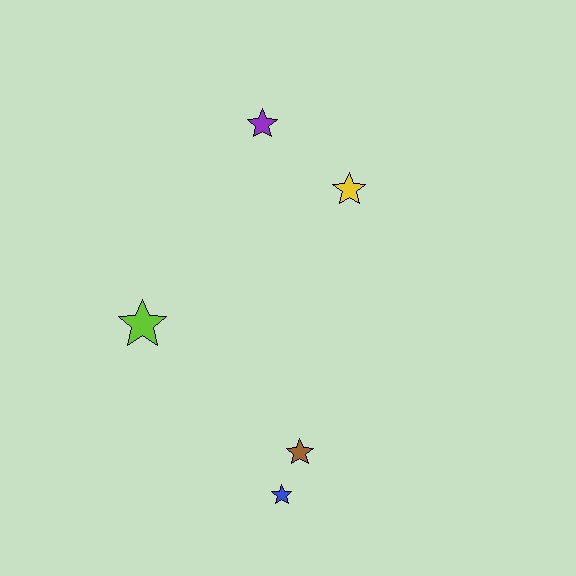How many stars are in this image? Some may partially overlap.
There are 5 stars.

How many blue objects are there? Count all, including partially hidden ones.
There is 1 blue object.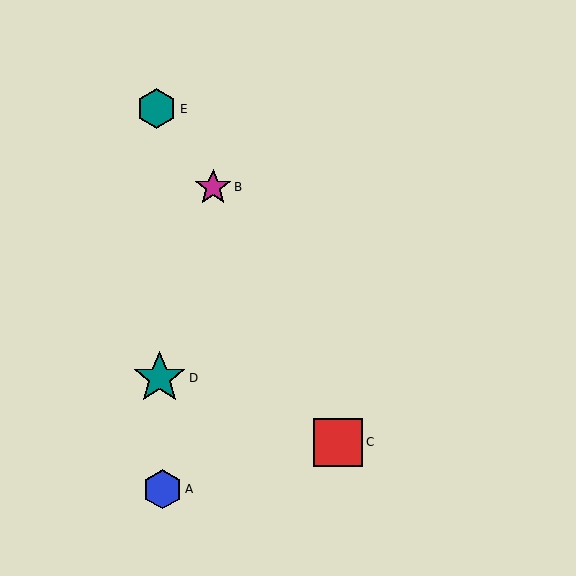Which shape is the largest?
The teal star (labeled D) is the largest.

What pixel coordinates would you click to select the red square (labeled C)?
Click at (338, 442) to select the red square C.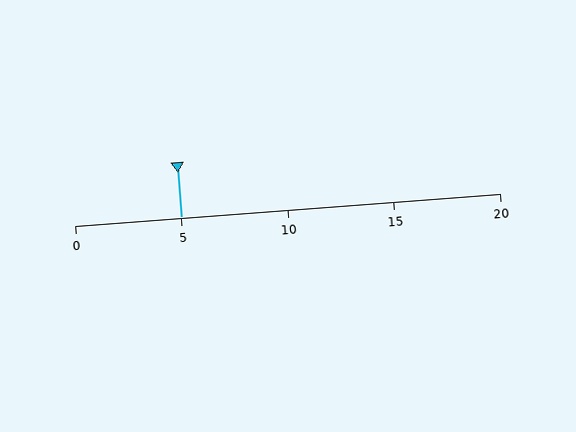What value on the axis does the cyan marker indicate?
The marker indicates approximately 5.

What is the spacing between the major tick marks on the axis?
The major ticks are spaced 5 apart.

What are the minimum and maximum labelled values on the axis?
The axis runs from 0 to 20.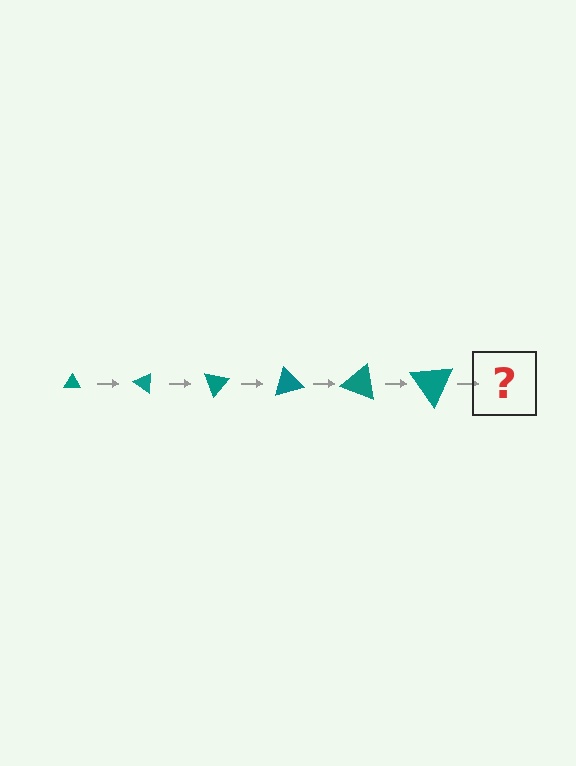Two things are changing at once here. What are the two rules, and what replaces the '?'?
The two rules are that the triangle grows larger each step and it rotates 35 degrees each step. The '?' should be a triangle, larger than the previous one and rotated 210 degrees from the start.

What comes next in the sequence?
The next element should be a triangle, larger than the previous one and rotated 210 degrees from the start.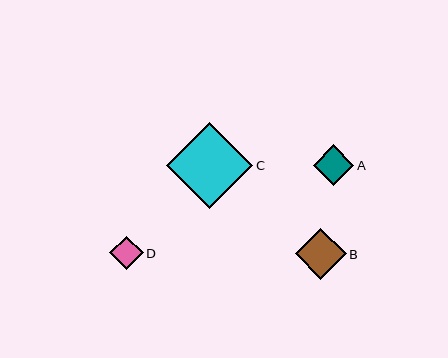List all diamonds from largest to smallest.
From largest to smallest: C, B, A, D.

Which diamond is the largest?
Diamond C is the largest with a size of approximately 87 pixels.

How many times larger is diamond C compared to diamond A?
Diamond C is approximately 2.1 times the size of diamond A.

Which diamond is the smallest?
Diamond D is the smallest with a size of approximately 34 pixels.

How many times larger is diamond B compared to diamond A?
Diamond B is approximately 1.2 times the size of diamond A.